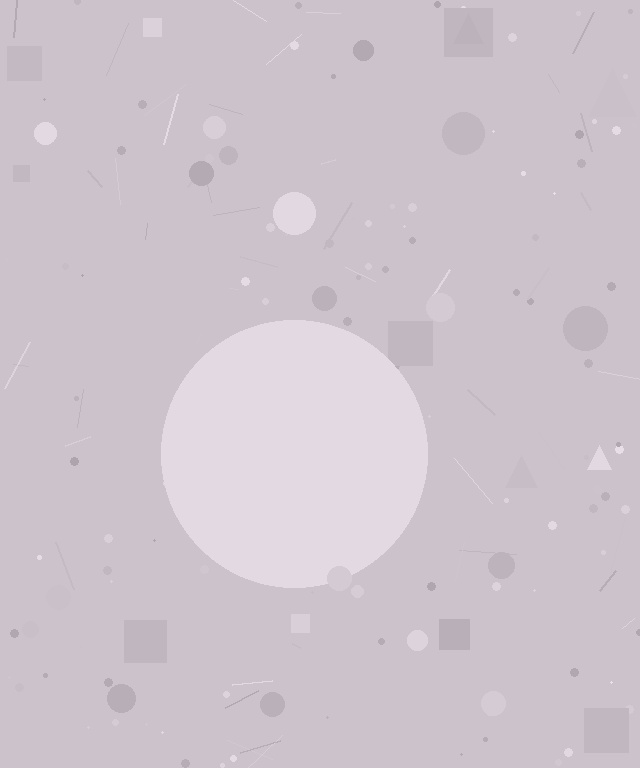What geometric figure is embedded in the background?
A circle is embedded in the background.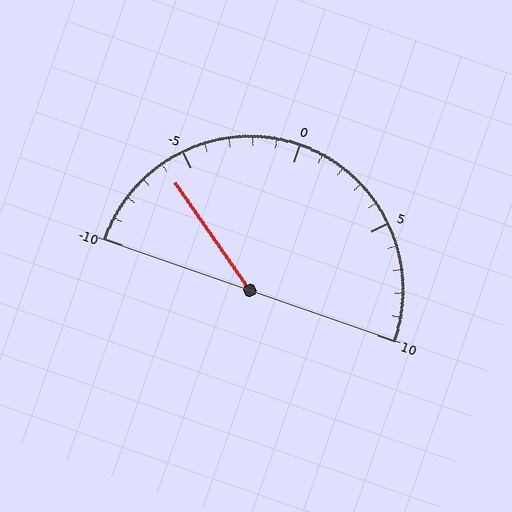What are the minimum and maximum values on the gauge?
The gauge ranges from -10 to 10.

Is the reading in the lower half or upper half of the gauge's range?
The reading is in the lower half of the range (-10 to 10).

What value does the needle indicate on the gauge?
The needle indicates approximately -6.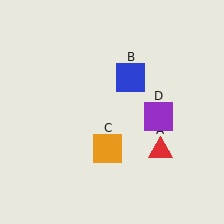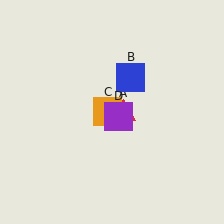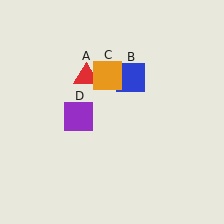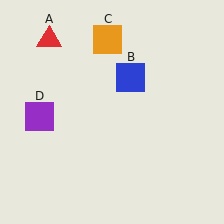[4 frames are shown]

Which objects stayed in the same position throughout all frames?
Blue square (object B) remained stationary.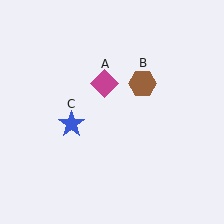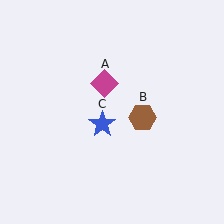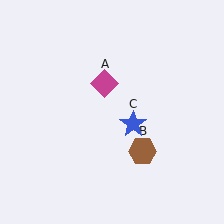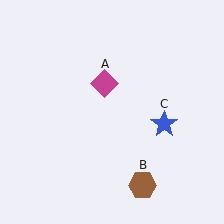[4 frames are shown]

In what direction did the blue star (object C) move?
The blue star (object C) moved right.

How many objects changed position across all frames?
2 objects changed position: brown hexagon (object B), blue star (object C).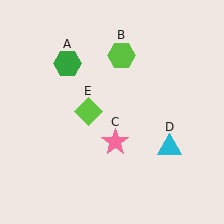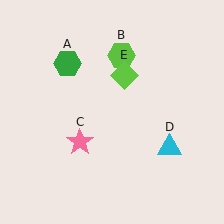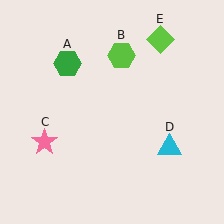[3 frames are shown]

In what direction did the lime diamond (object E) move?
The lime diamond (object E) moved up and to the right.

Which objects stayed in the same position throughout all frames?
Green hexagon (object A) and lime hexagon (object B) and cyan triangle (object D) remained stationary.